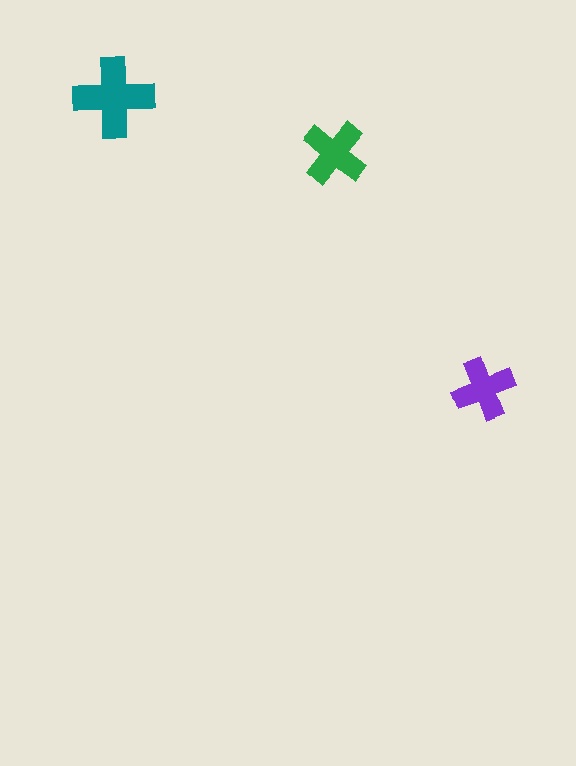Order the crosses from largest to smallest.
the teal one, the green one, the purple one.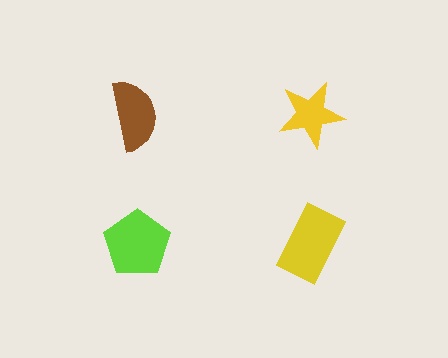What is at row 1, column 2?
A yellow star.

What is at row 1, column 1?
A brown semicircle.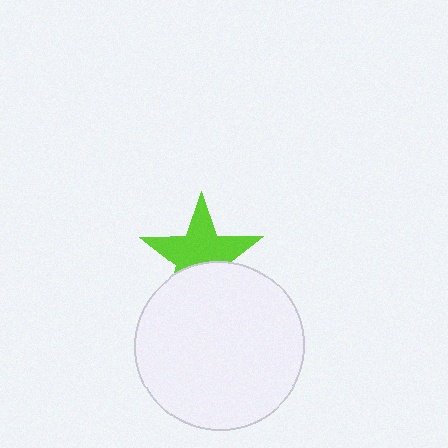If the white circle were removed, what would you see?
You would see the complete lime star.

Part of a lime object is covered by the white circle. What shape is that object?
It is a star.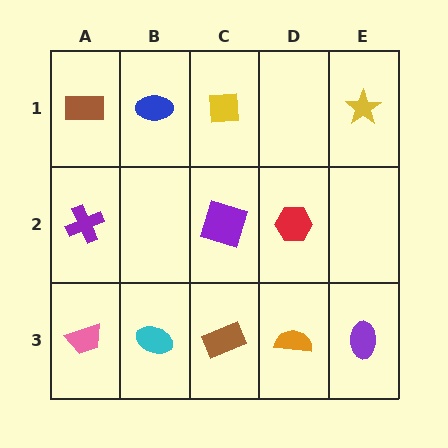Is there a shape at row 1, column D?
No, that cell is empty.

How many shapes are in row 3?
5 shapes.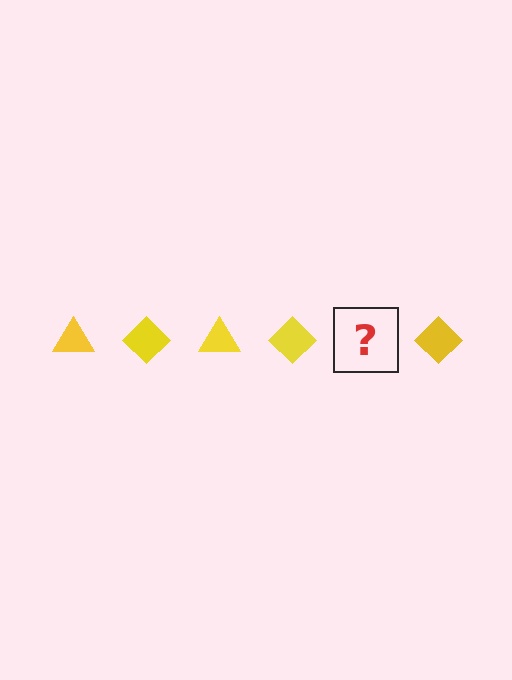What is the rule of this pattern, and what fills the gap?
The rule is that the pattern cycles through triangle, diamond shapes in yellow. The gap should be filled with a yellow triangle.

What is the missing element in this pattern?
The missing element is a yellow triangle.